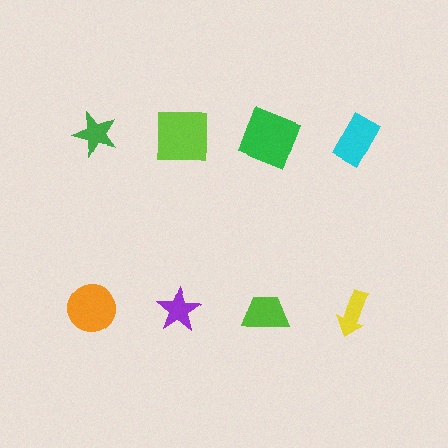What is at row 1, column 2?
A lime square.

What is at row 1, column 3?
A green square.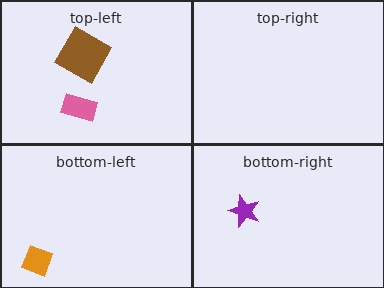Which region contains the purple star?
The bottom-right region.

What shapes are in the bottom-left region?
The orange diamond.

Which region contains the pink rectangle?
The top-left region.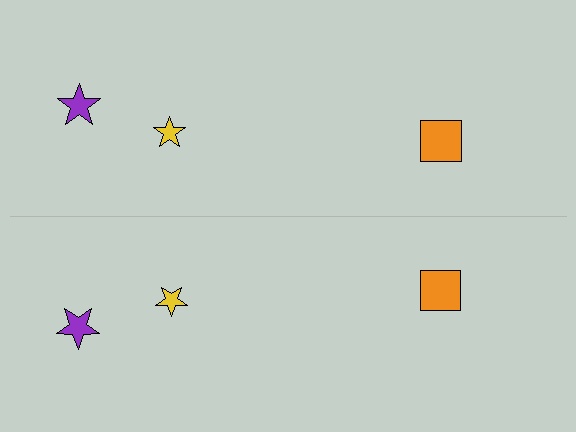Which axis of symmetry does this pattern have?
The pattern has a horizontal axis of symmetry running through the center of the image.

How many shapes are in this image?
There are 6 shapes in this image.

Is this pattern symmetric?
Yes, this pattern has bilateral (reflection) symmetry.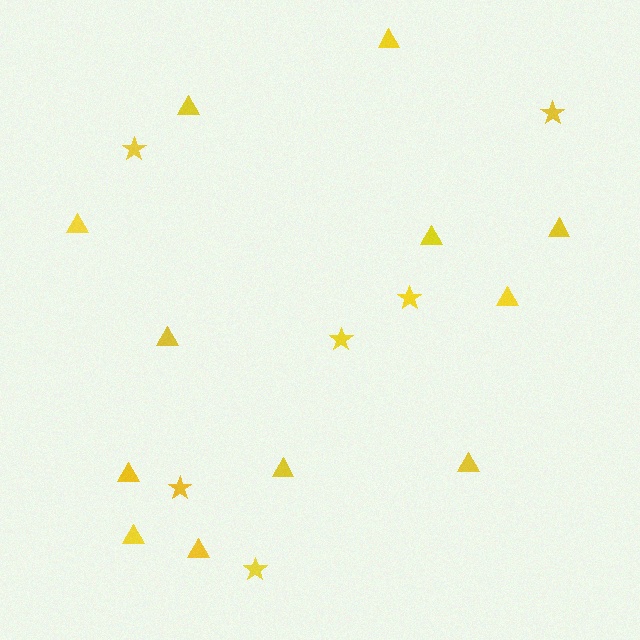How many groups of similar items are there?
There are 2 groups: one group of triangles (12) and one group of stars (6).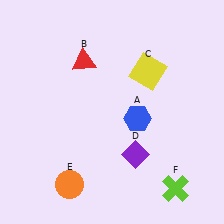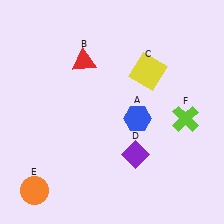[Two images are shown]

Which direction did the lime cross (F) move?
The lime cross (F) moved up.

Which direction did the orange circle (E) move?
The orange circle (E) moved left.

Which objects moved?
The objects that moved are: the orange circle (E), the lime cross (F).